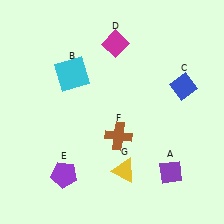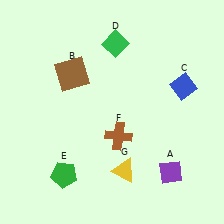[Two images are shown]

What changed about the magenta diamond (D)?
In Image 1, D is magenta. In Image 2, it changed to green.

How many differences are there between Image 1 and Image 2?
There are 3 differences between the two images.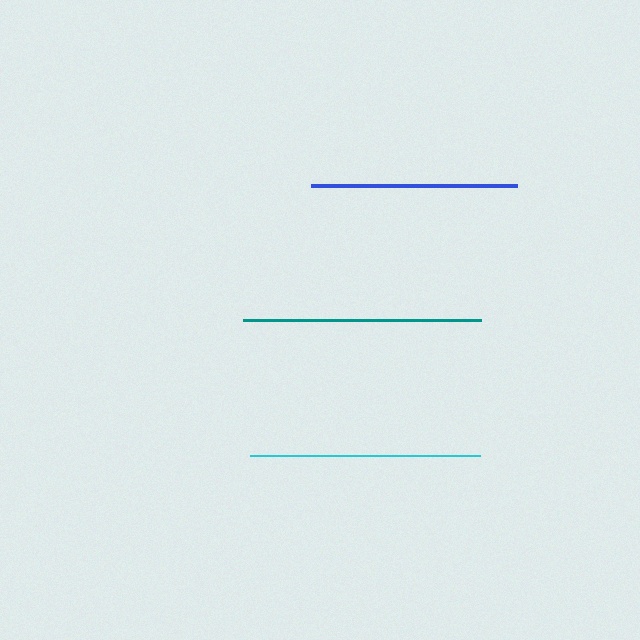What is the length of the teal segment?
The teal segment is approximately 238 pixels long.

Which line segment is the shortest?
The blue line is the shortest at approximately 207 pixels.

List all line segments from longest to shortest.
From longest to shortest: teal, cyan, blue.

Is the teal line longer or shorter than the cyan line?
The teal line is longer than the cyan line.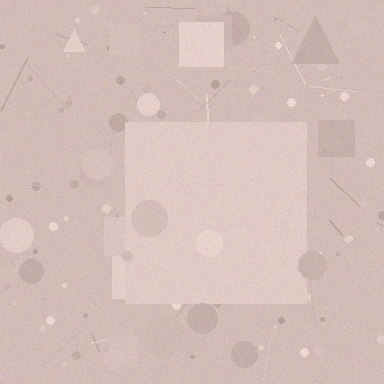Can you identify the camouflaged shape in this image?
The camouflaged shape is a square.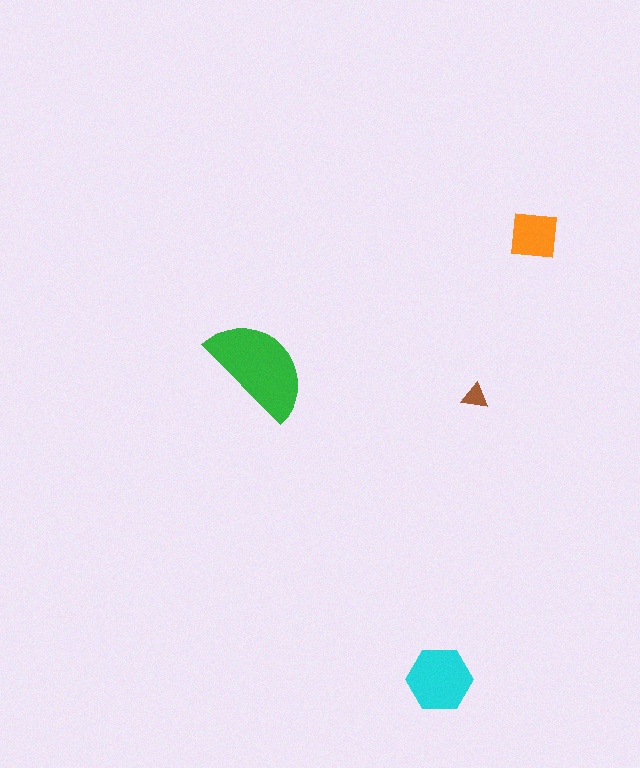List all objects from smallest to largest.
The brown triangle, the orange square, the cyan hexagon, the green semicircle.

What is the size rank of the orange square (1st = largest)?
3rd.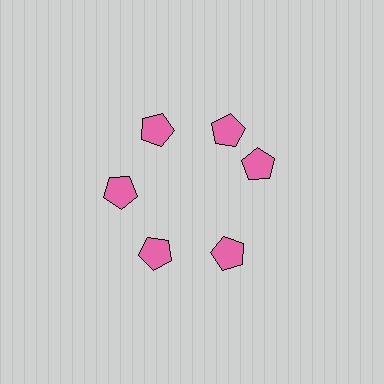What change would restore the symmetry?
The symmetry would be restored by rotating it back into even spacing with its neighbors so that all 6 pentagons sit at equal angles and equal distance from the center.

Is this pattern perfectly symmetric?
No. The 6 pink pentagons are arranged in a ring, but one element near the 3 o'clock position is rotated out of alignment along the ring, breaking the 6-fold rotational symmetry.